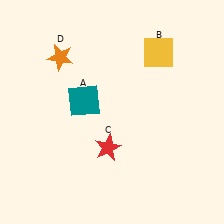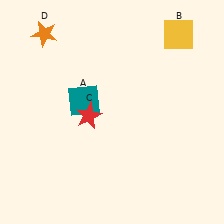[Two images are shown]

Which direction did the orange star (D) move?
The orange star (D) moved up.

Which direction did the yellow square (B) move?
The yellow square (B) moved right.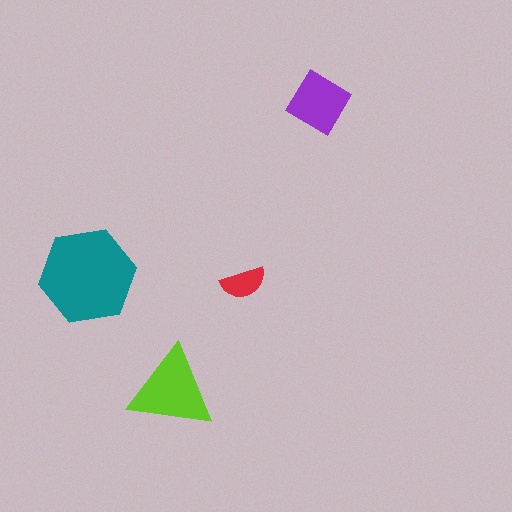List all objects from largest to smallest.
The teal hexagon, the lime triangle, the purple diamond, the red semicircle.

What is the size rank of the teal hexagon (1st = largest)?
1st.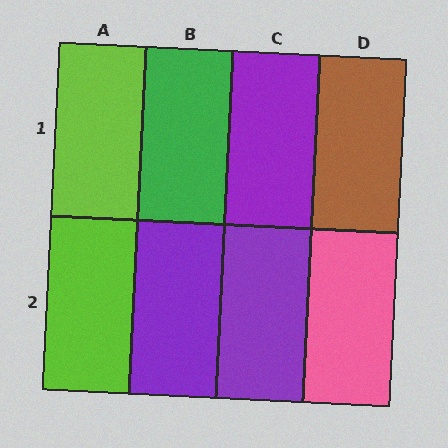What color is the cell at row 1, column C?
Purple.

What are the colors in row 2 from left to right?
Lime, purple, purple, pink.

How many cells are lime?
2 cells are lime.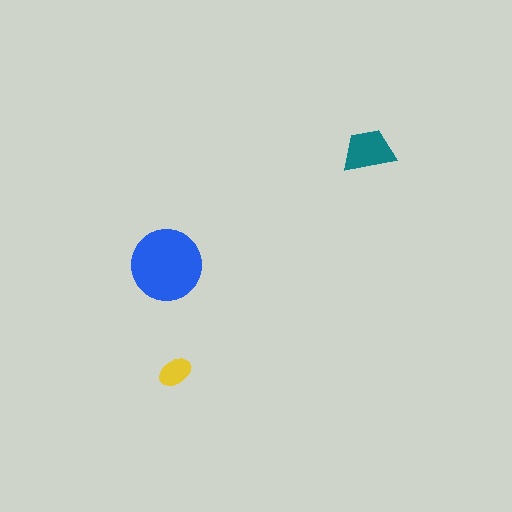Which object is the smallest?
The yellow ellipse.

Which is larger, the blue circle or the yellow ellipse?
The blue circle.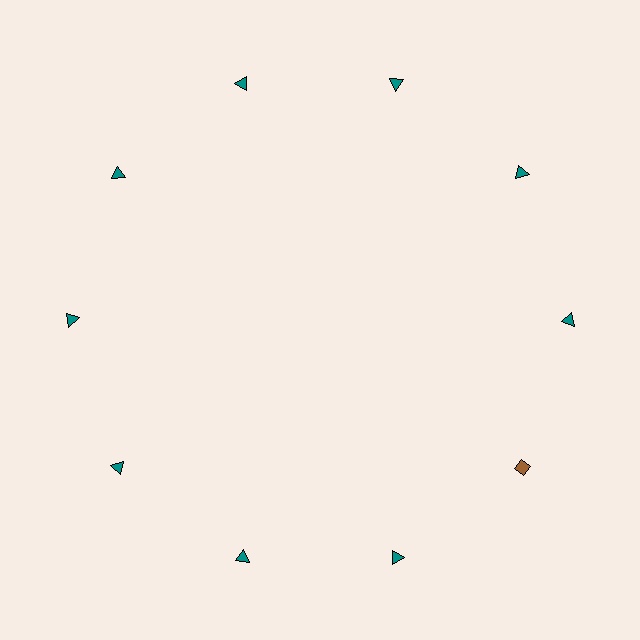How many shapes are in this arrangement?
There are 10 shapes arranged in a ring pattern.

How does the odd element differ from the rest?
It differs in both color (brown instead of teal) and shape (diamond instead of triangle).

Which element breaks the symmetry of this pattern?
The brown diamond at roughly the 4 o'clock position breaks the symmetry. All other shapes are teal triangles.